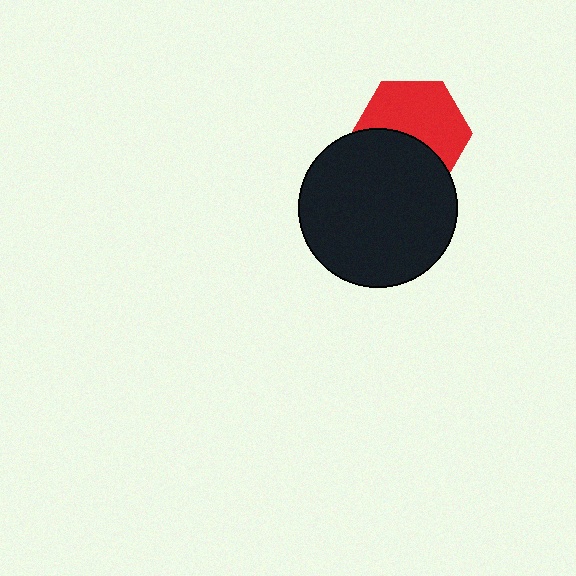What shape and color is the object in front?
The object in front is a black circle.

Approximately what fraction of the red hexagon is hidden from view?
Roughly 41% of the red hexagon is hidden behind the black circle.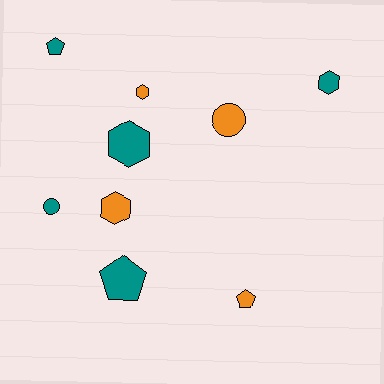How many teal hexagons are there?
There are 2 teal hexagons.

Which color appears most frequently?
Teal, with 5 objects.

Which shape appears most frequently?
Hexagon, with 4 objects.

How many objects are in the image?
There are 9 objects.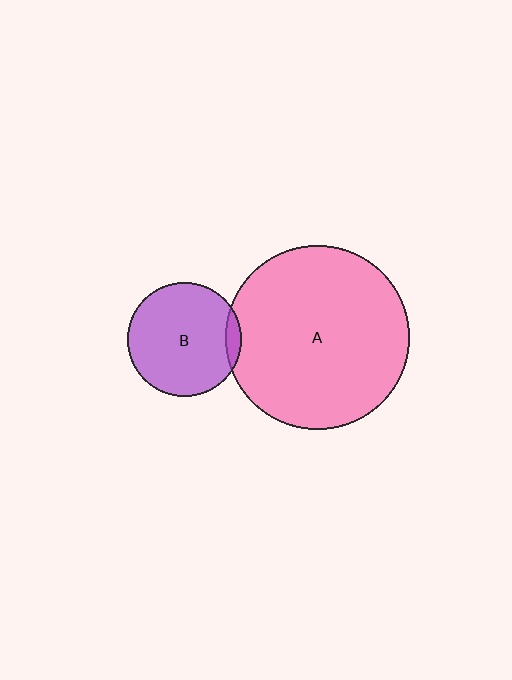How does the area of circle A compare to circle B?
Approximately 2.6 times.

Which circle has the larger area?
Circle A (pink).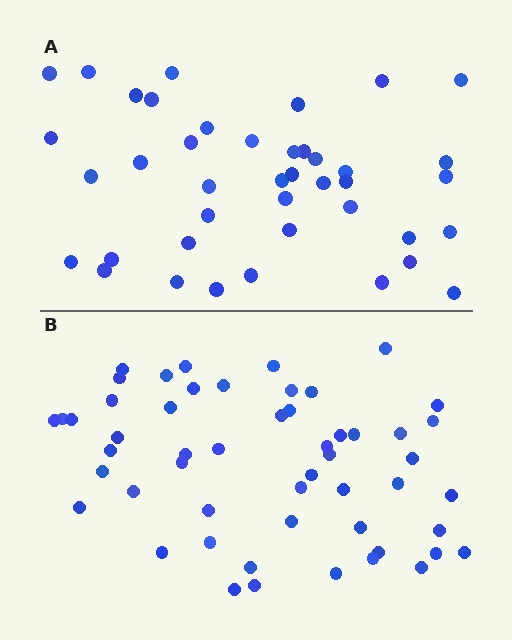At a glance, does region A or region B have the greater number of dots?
Region B (the bottom region) has more dots.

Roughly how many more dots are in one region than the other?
Region B has roughly 12 or so more dots than region A.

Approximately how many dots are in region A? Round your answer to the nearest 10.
About 40 dots. (The exact count is 41, which rounds to 40.)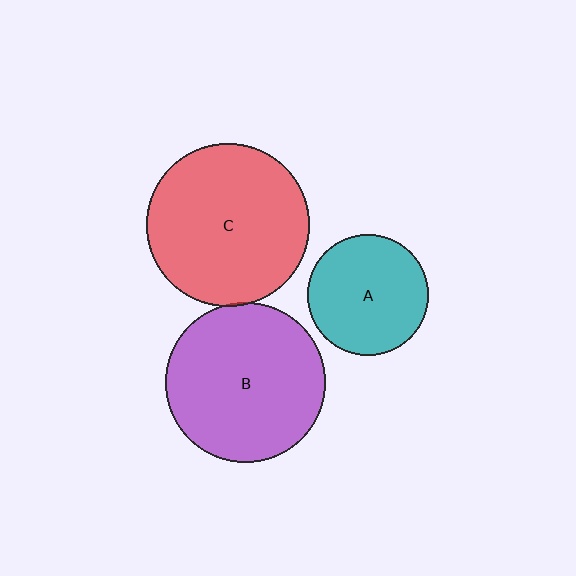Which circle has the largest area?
Circle C (red).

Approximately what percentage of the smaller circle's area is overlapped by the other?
Approximately 5%.